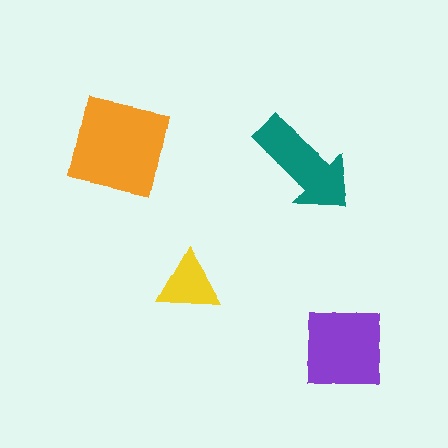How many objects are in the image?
There are 4 objects in the image.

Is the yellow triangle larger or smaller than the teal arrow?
Smaller.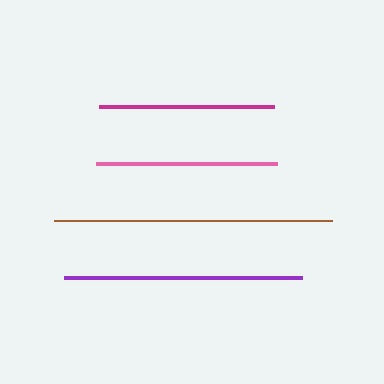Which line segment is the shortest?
The magenta line is the shortest at approximately 175 pixels.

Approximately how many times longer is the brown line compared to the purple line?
The brown line is approximately 1.2 times the length of the purple line.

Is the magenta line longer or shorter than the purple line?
The purple line is longer than the magenta line.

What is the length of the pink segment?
The pink segment is approximately 180 pixels long.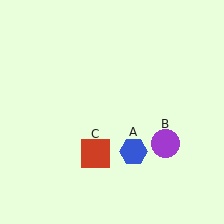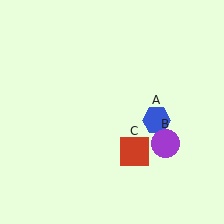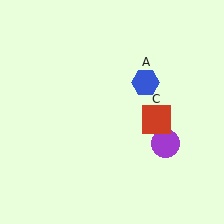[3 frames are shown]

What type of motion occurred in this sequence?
The blue hexagon (object A), red square (object C) rotated counterclockwise around the center of the scene.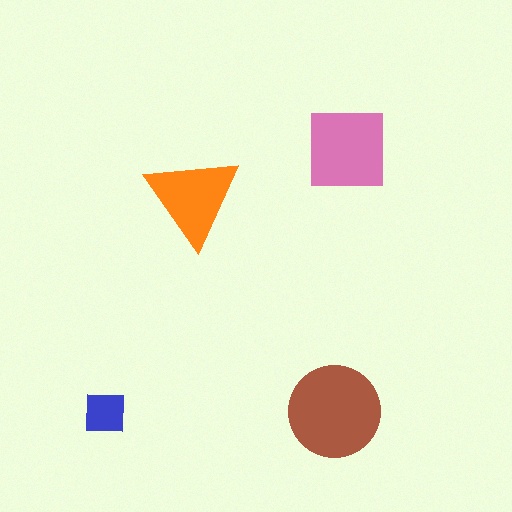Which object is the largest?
The brown circle.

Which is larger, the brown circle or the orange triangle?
The brown circle.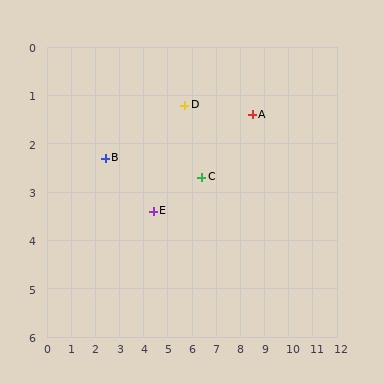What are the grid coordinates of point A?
Point A is at approximately (8.5, 1.4).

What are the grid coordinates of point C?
Point C is at approximately (6.4, 2.7).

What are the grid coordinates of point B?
Point B is at approximately (2.4, 2.3).